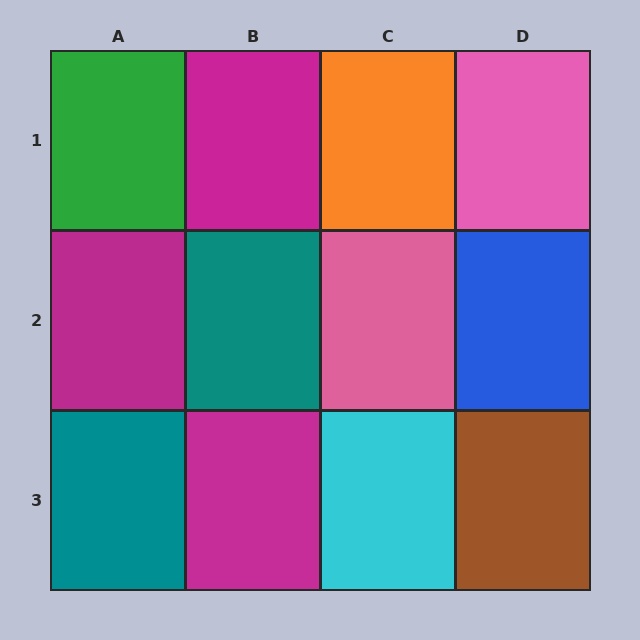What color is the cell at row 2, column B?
Teal.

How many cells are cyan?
1 cell is cyan.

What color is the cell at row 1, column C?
Orange.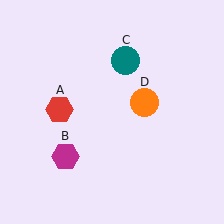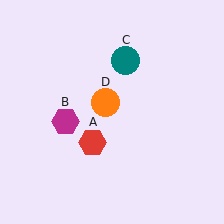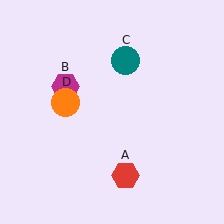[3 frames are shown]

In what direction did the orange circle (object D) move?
The orange circle (object D) moved left.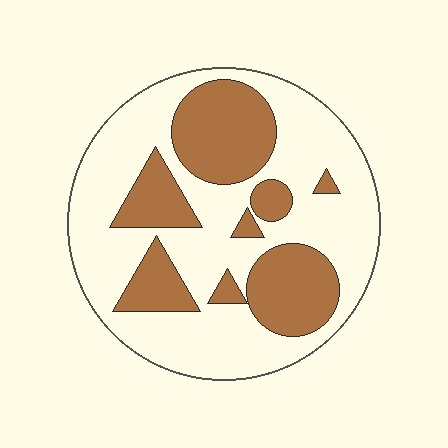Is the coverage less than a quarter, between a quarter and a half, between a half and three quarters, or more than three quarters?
Between a quarter and a half.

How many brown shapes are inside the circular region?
8.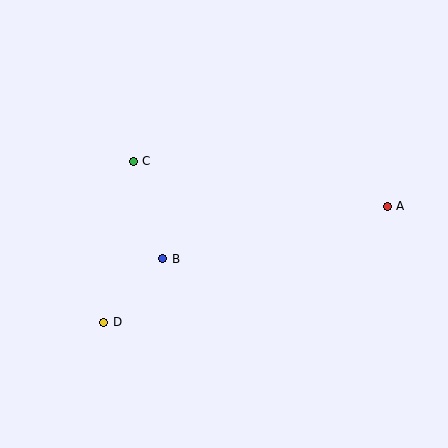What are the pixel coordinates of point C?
Point C is at (133, 161).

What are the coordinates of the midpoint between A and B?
The midpoint between A and B is at (275, 232).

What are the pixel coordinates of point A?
Point A is at (387, 206).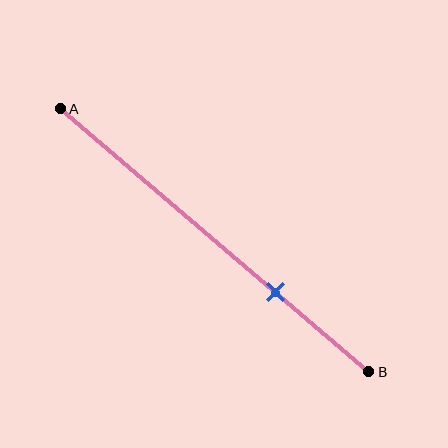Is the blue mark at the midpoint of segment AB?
No, the mark is at about 70% from A, not at the 50% midpoint.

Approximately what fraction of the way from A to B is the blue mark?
The blue mark is approximately 70% of the way from A to B.